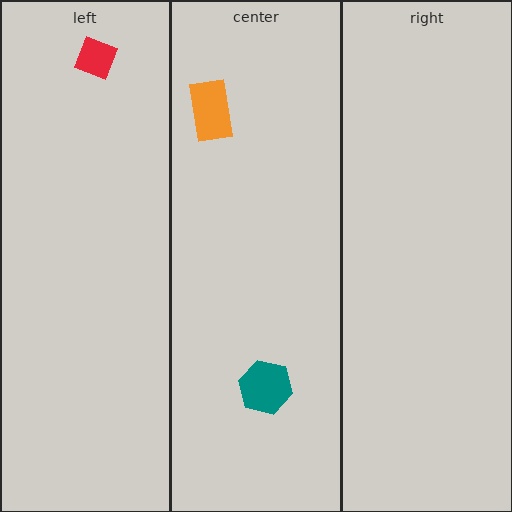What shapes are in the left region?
The red diamond.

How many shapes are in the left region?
1.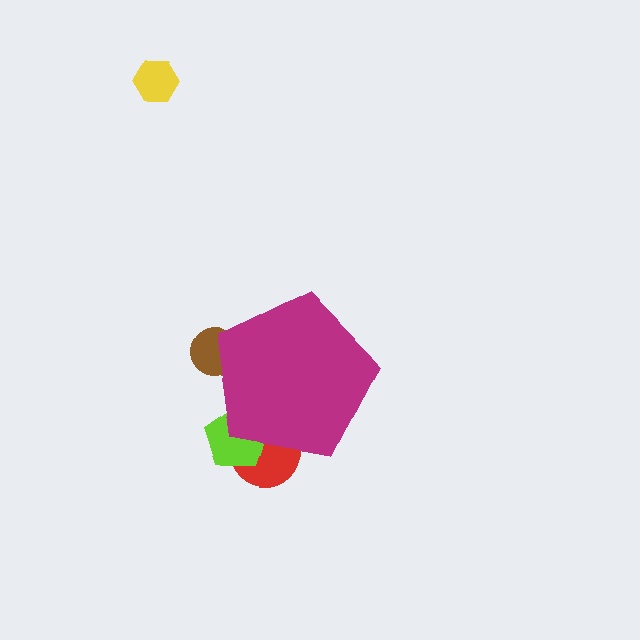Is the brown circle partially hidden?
Yes, the brown circle is partially hidden behind the magenta pentagon.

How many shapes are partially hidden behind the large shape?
3 shapes are partially hidden.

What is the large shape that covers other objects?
A magenta pentagon.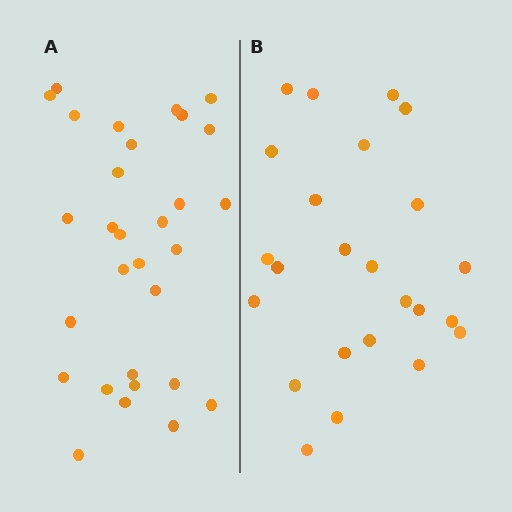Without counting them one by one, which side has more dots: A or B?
Region A (the left region) has more dots.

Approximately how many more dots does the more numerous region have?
Region A has about 6 more dots than region B.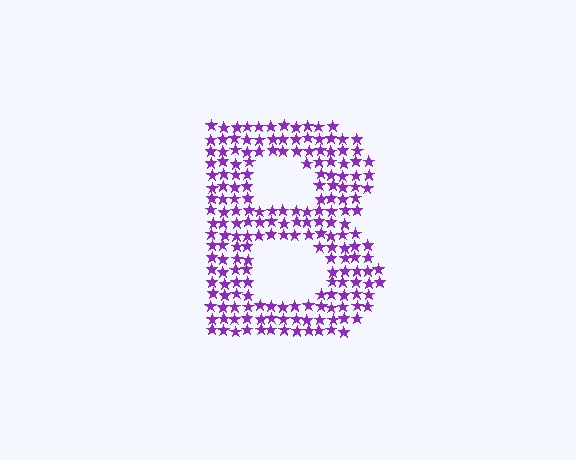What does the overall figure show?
The overall figure shows the letter B.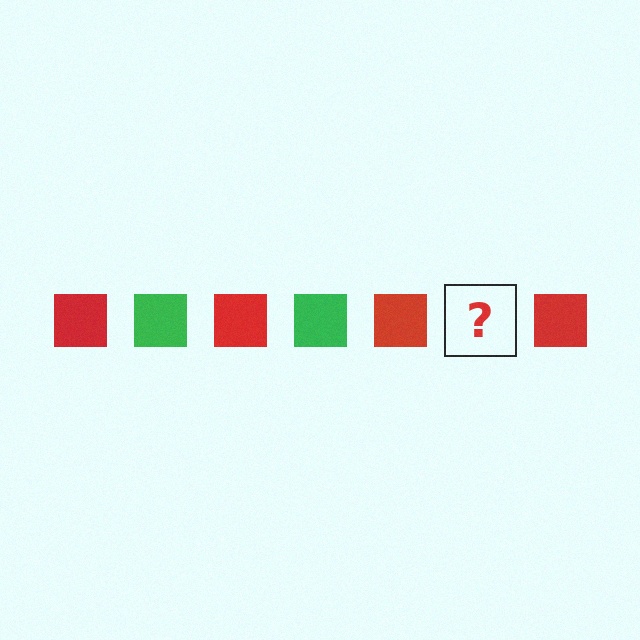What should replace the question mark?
The question mark should be replaced with a green square.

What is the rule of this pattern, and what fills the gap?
The rule is that the pattern cycles through red, green squares. The gap should be filled with a green square.